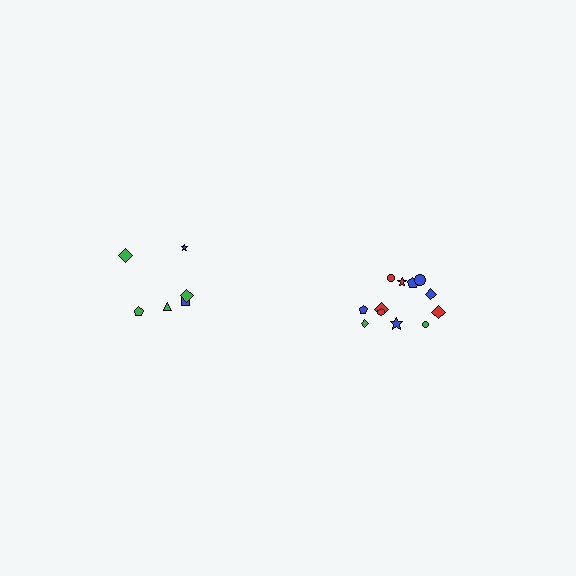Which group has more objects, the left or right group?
The right group.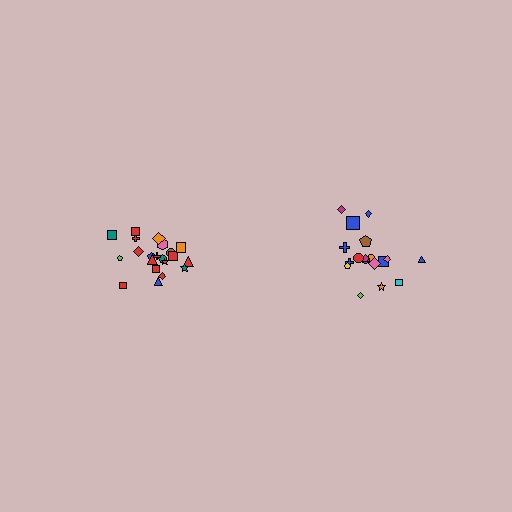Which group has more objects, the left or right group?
The left group.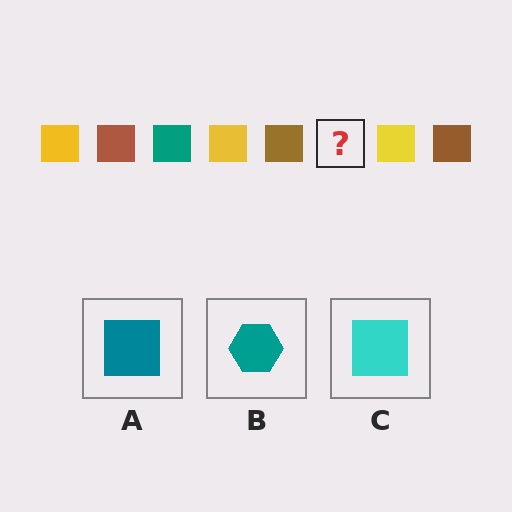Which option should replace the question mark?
Option A.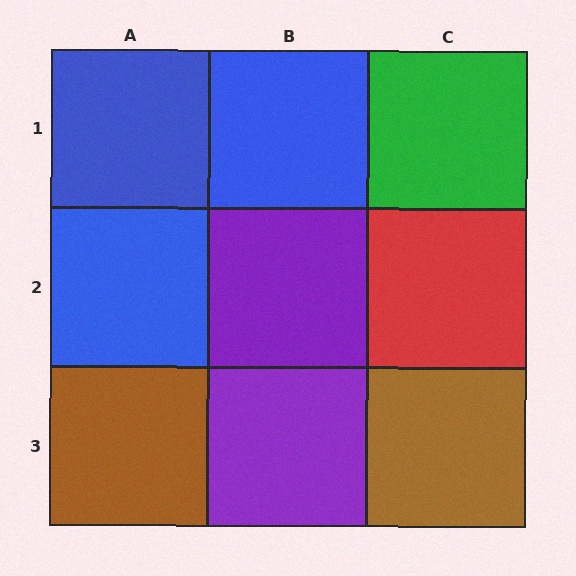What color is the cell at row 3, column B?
Purple.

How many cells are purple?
2 cells are purple.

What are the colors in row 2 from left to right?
Blue, purple, red.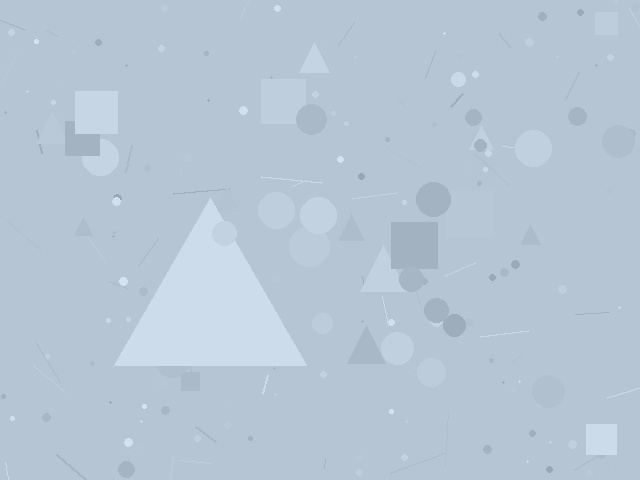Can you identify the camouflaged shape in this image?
The camouflaged shape is a triangle.